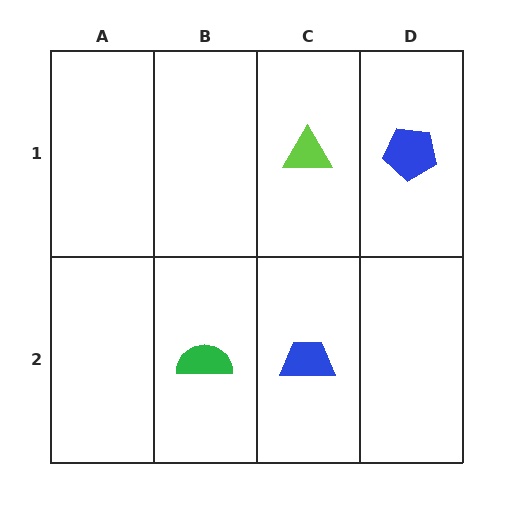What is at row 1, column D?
A blue pentagon.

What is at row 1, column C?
A lime triangle.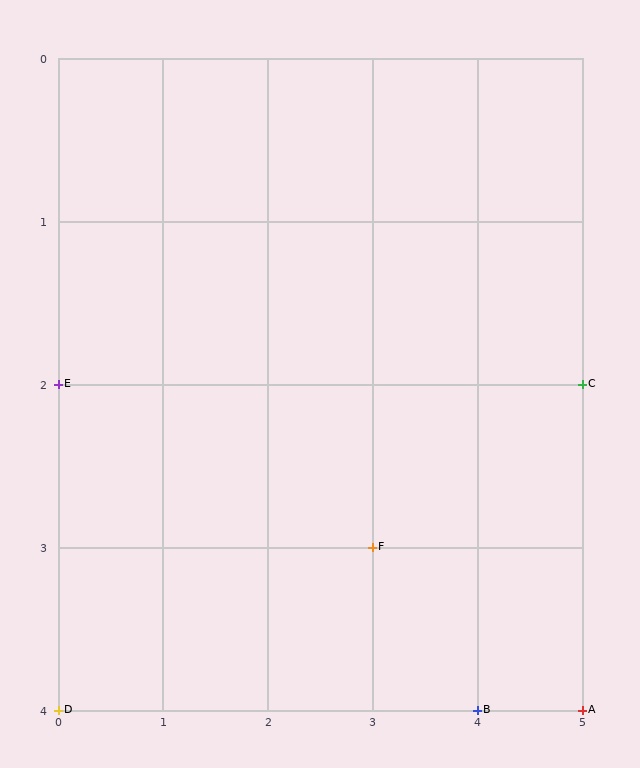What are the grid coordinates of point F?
Point F is at grid coordinates (3, 3).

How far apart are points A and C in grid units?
Points A and C are 2 rows apart.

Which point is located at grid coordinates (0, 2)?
Point E is at (0, 2).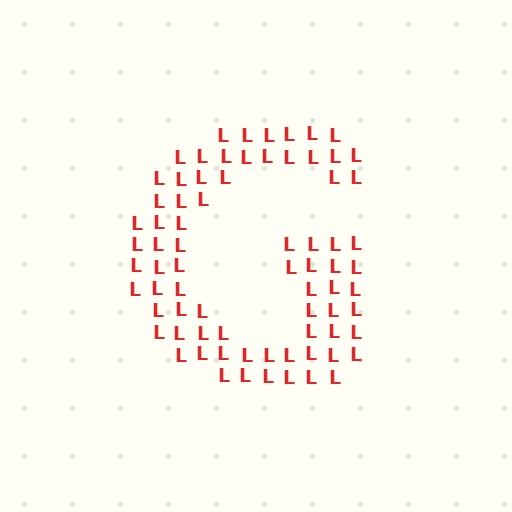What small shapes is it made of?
It is made of small letter L's.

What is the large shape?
The large shape is the letter G.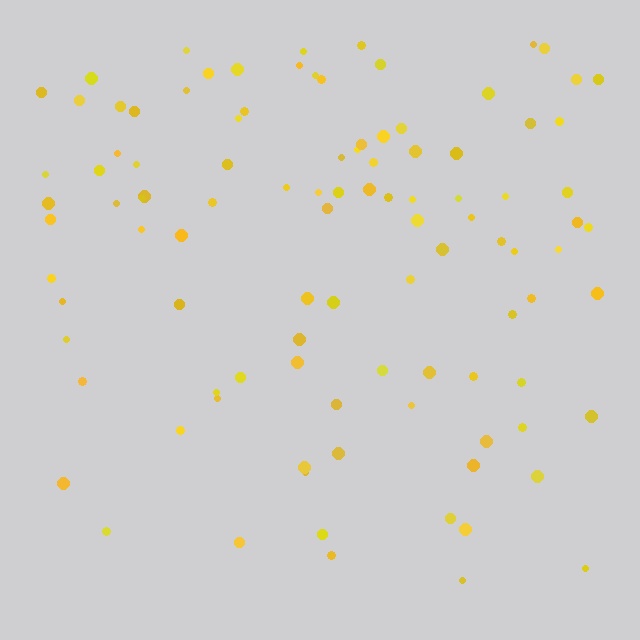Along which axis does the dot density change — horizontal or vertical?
Vertical.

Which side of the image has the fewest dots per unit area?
The bottom.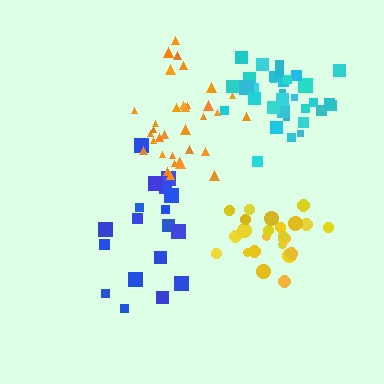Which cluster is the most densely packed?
Cyan.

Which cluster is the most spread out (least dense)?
Blue.